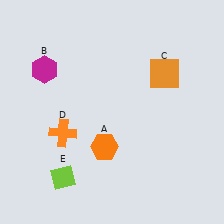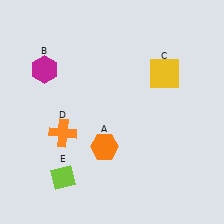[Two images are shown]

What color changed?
The square (C) changed from orange in Image 1 to yellow in Image 2.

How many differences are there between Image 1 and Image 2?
There is 1 difference between the two images.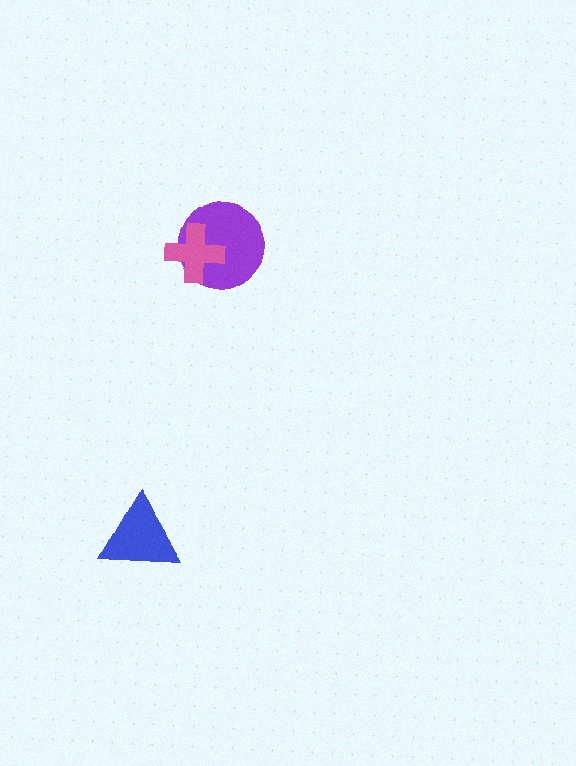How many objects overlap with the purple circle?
1 object overlaps with the purple circle.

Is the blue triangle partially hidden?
No, no other shape covers it.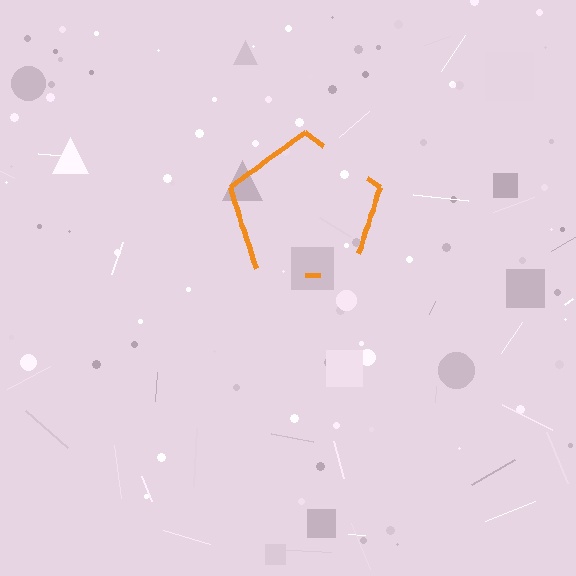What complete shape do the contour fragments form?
The contour fragments form a pentagon.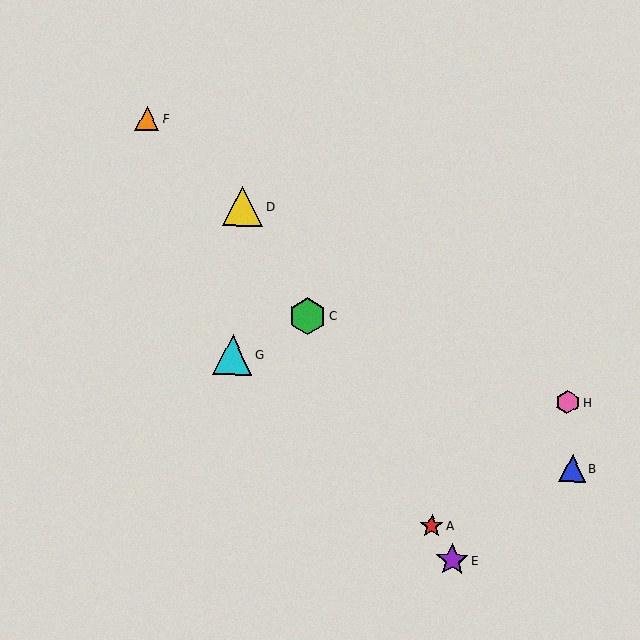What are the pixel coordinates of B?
Object B is at (573, 469).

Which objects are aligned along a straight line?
Objects A, C, D, E are aligned along a straight line.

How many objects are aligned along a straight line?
4 objects (A, C, D, E) are aligned along a straight line.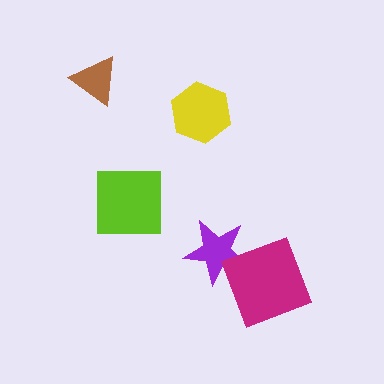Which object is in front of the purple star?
The magenta diamond is in front of the purple star.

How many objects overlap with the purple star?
1 object overlaps with the purple star.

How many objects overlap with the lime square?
0 objects overlap with the lime square.